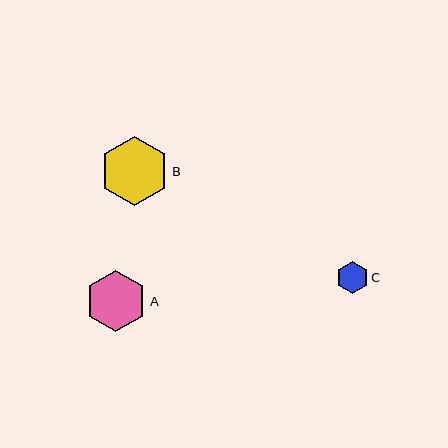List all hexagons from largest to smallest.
From largest to smallest: B, A, C.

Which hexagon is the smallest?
Hexagon C is the smallest with a size of approximately 32 pixels.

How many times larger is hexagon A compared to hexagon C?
Hexagon A is approximately 1.9 times the size of hexagon C.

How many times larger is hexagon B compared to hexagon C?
Hexagon B is approximately 2.1 times the size of hexagon C.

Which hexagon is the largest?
Hexagon B is the largest with a size of approximately 70 pixels.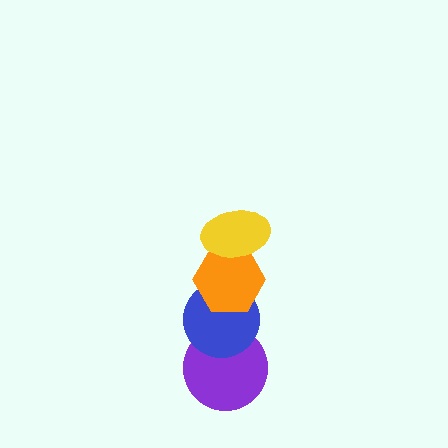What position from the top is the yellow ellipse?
The yellow ellipse is 1st from the top.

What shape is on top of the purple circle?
The blue circle is on top of the purple circle.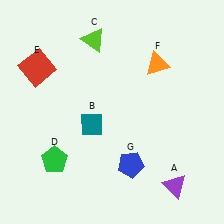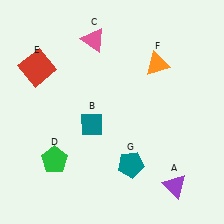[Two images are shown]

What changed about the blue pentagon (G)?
In Image 1, G is blue. In Image 2, it changed to teal.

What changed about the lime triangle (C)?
In Image 1, C is lime. In Image 2, it changed to pink.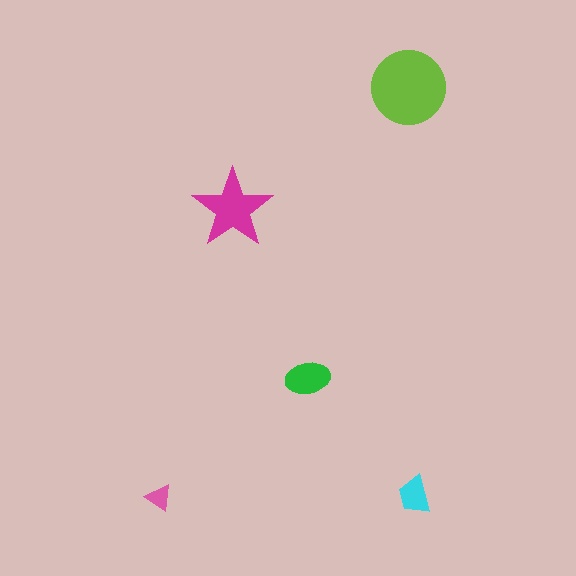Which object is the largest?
The lime circle.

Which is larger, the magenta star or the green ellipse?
The magenta star.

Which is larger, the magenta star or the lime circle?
The lime circle.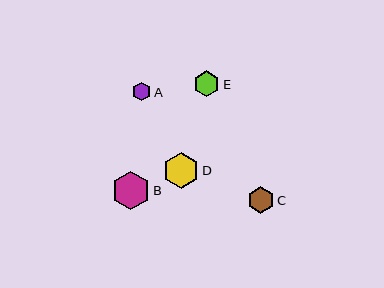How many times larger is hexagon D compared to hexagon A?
Hexagon D is approximately 1.9 times the size of hexagon A.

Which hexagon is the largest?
Hexagon B is the largest with a size of approximately 39 pixels.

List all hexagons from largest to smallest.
From largest to smallest: B, D, C, E, A.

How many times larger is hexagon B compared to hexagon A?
Hexagon B is approximately 2.0 times the size of hexagon A.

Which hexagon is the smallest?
Hexagon A is the smallest with a size of approximately 19 pixels.